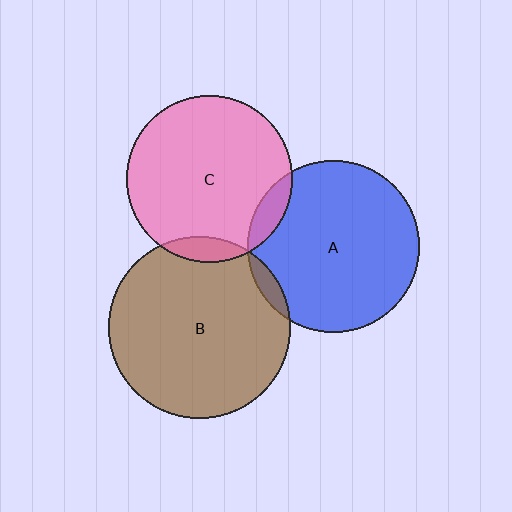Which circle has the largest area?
Circle B (brown).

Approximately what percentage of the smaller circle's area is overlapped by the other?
Approximately 5%.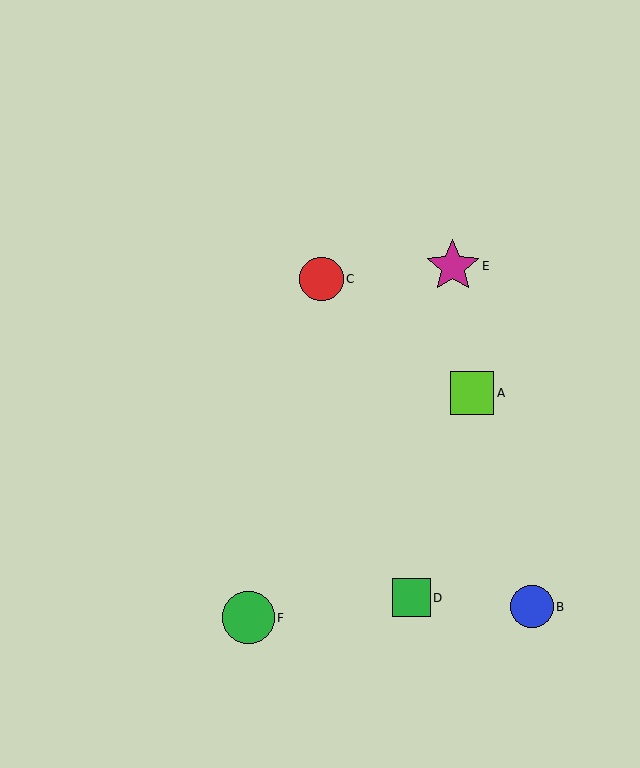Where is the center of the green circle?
The center of the green circle is at (248, 618).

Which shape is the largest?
The magenta star (labeled E) is the largest.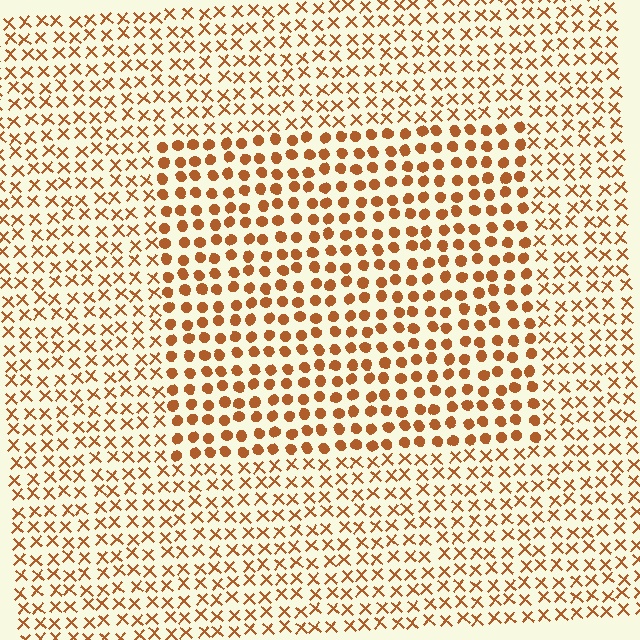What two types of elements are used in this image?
The image uses circles inside the rectangle region and X marks outside it.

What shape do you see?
I see a rectangle.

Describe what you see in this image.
The image is filled with small brown elements arranged in a uniform grid. A rectangle-shaped region contains circles, while the surrounding area contains X marks. The boundary is defined purely by the change in element shape.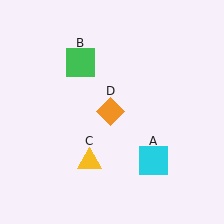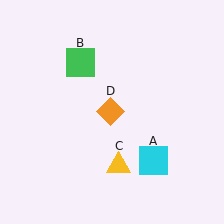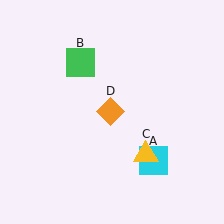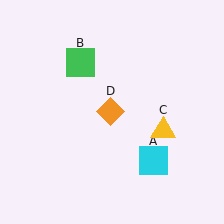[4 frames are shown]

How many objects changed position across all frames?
1 object changed position: yellow triangle (object C).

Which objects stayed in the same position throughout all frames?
Cyan square (object A) and green square (object B) and orange diamond (object D) remained stationary.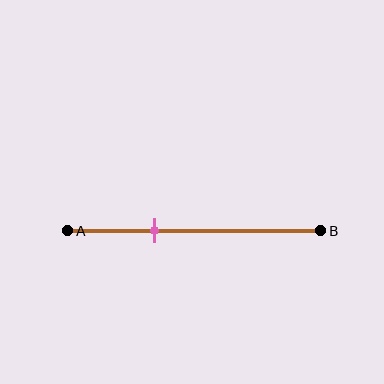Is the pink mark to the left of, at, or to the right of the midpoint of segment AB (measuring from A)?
The pink mark is to the left of the midpoint of segment AB.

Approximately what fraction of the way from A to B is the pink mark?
The pink mark is approximately 35% of the way from A to B.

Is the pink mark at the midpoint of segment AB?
No, the mark is at about 35% from A, not at the 50% midpoint.